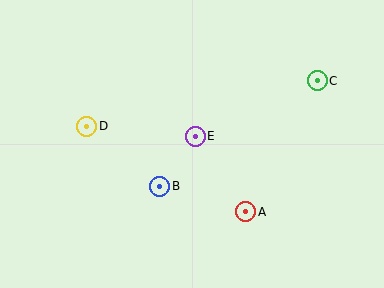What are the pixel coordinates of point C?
Point C is at (317, 81).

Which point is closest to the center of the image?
Point E at (195, 136) is closest to the center.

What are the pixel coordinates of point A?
Point A is at (246, 212).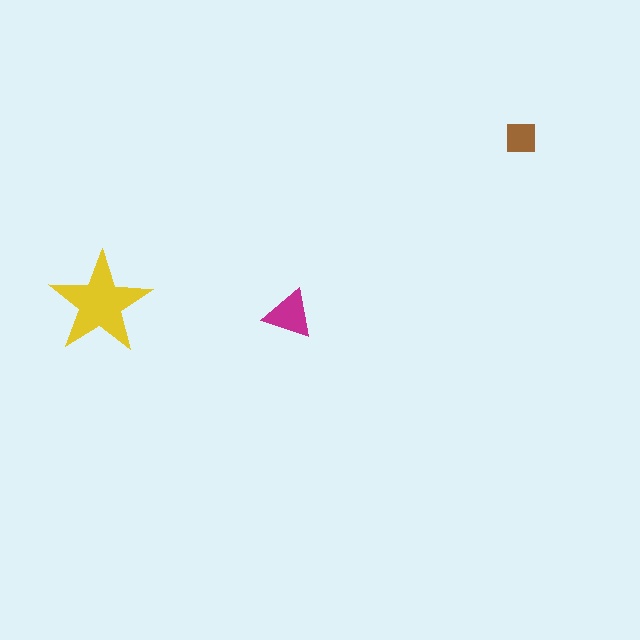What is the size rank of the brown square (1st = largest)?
3rd.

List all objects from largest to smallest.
The yellow star, the magenta triangle, the brown square.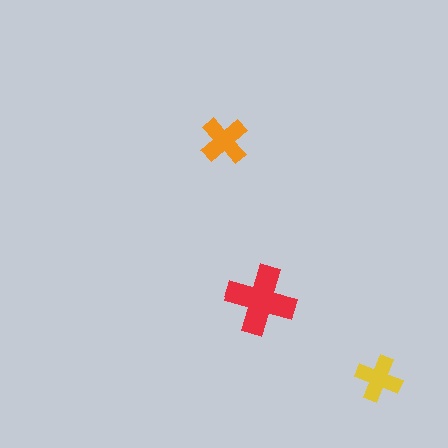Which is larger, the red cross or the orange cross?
The red one.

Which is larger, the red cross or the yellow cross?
The red one.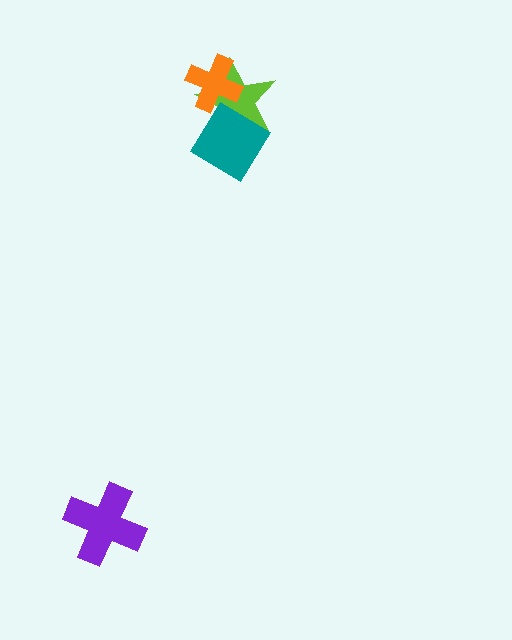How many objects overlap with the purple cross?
0 objects overlap with the purple cross.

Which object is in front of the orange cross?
The teal diamond is in front of the orange cross.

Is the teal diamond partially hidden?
No, no other shape covers it.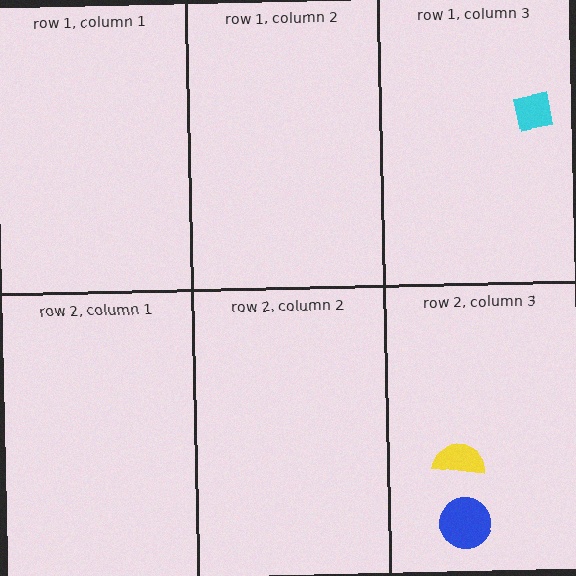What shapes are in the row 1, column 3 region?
The cyan square.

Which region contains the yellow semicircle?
The row 2, column 3 region.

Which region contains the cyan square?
The row 1, column 3 region.